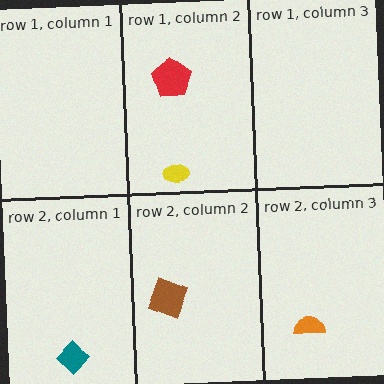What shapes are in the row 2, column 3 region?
The orange semicircle.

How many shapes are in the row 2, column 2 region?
1.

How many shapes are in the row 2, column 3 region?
1.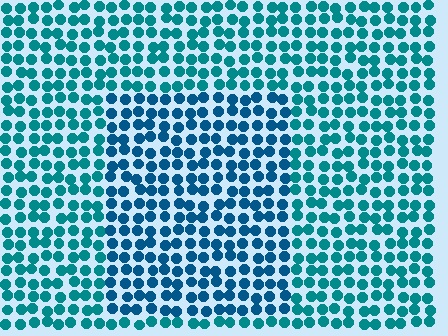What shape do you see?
I see a rectangle.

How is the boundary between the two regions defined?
The boundary is defined purely by a slight shift in hue (about 23 degrees). Spacing, size, and orientation are identical on both sides.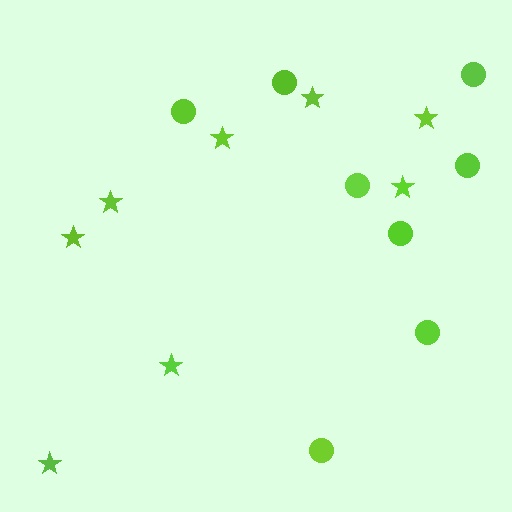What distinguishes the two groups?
There are 2 groups: one group of stars (8) and one group of circles (8).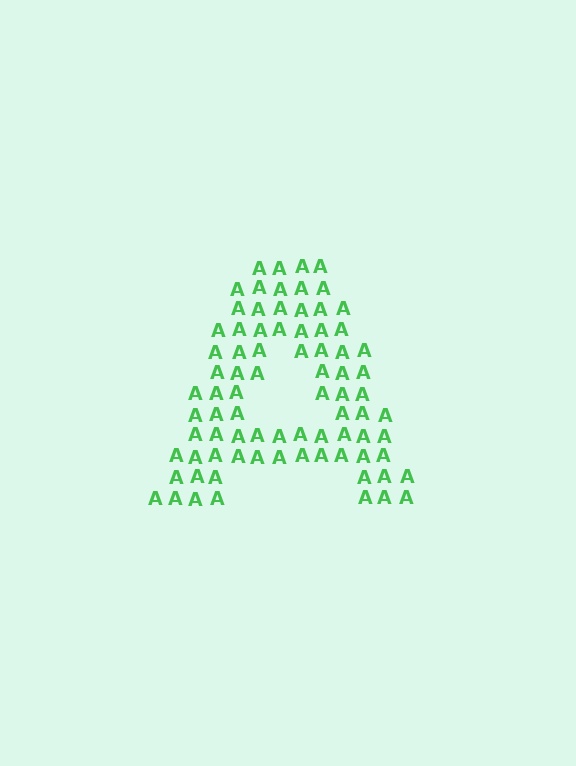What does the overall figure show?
The overall figure shows the letter A.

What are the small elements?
The small elements are letter A's.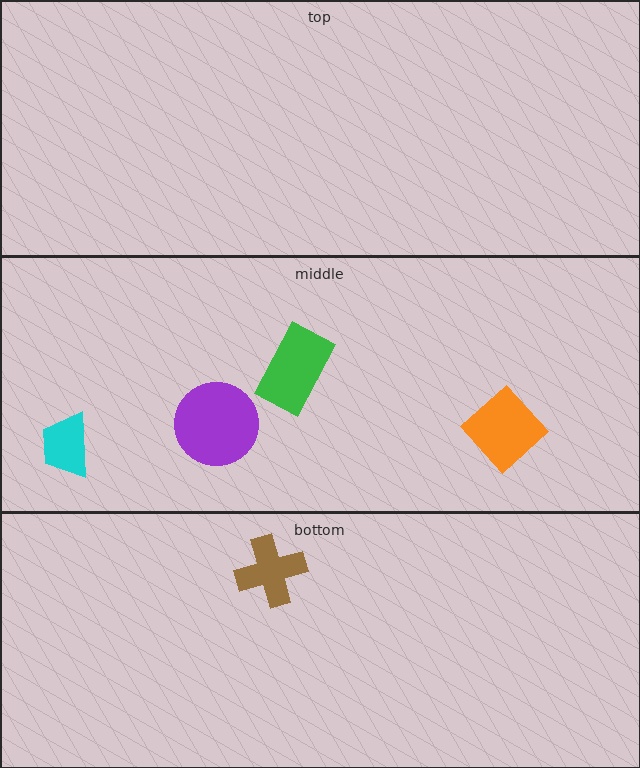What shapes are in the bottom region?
The brown cross.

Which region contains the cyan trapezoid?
The middle region.